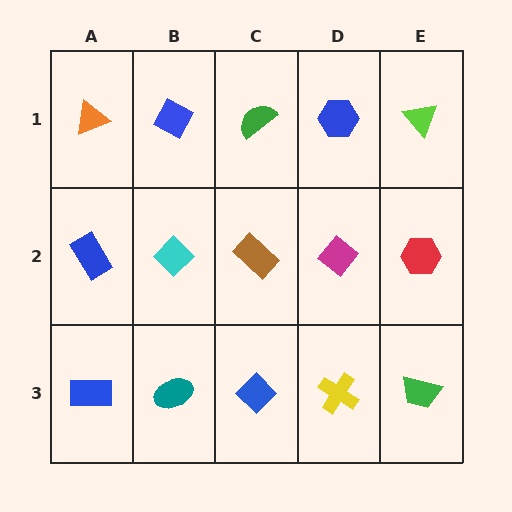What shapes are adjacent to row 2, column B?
A blue diamond (row 1, column B), a teal ellipse (row 3, column B), a blue rectangle (row 2, column A), a brown rectangle (row 2, column C).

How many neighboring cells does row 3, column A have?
2.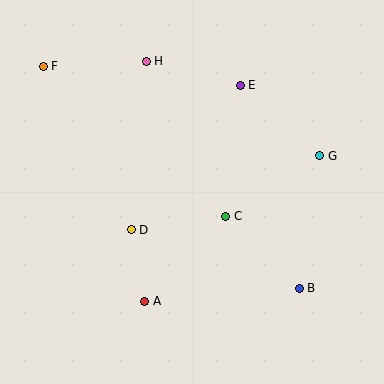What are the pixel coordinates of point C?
Point C is at (226, 216).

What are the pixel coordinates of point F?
Point F is at (43, 66).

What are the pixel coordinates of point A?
Point A is at (145, 301).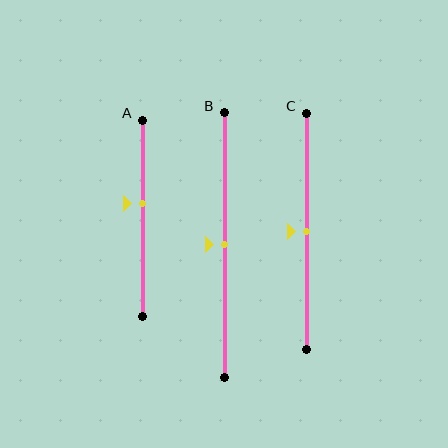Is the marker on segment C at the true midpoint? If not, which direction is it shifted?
Yes, the marker on segment C is at the true midpoint.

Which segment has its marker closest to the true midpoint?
Segment B has its marker closest to the true midpoint.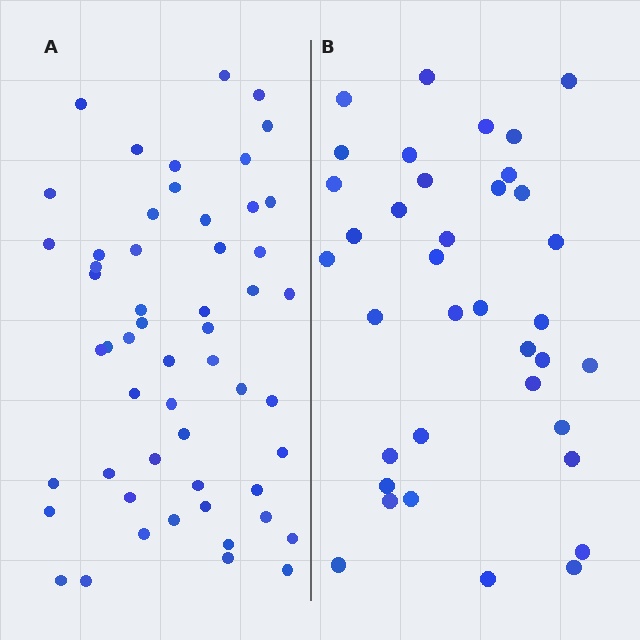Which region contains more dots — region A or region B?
Region A (the left region) has more dots.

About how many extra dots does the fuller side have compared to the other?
Region A has approximately 15 more dots than region B.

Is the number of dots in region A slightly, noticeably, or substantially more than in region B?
Region A has substantially more. The ratio is roughly 1.5 to 1.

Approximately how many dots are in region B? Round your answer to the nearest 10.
About 40 dots. (The exact count is 37, which rounds to 40.)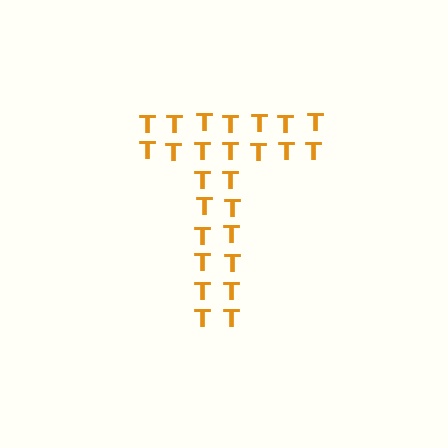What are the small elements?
The small elements are letter T's.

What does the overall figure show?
The overall figure shows the letter T.